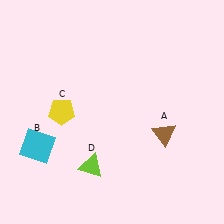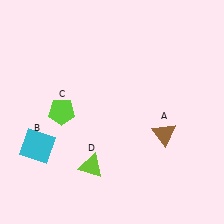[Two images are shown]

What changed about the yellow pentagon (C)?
In Image 1, C is yellow. In Image 2, it changed to lime.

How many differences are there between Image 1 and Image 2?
There is 1 difference between the two images.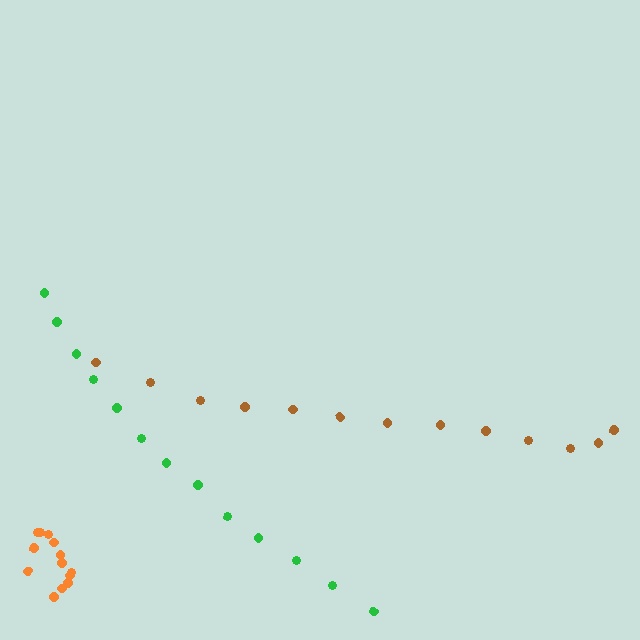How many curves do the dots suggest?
There are 3 distinct paths.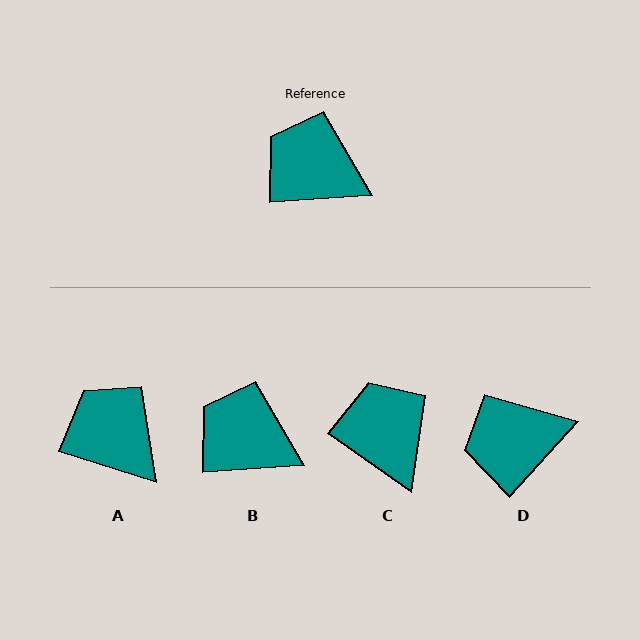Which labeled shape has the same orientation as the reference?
B.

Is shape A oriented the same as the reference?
No, it is off by about 21 degrees.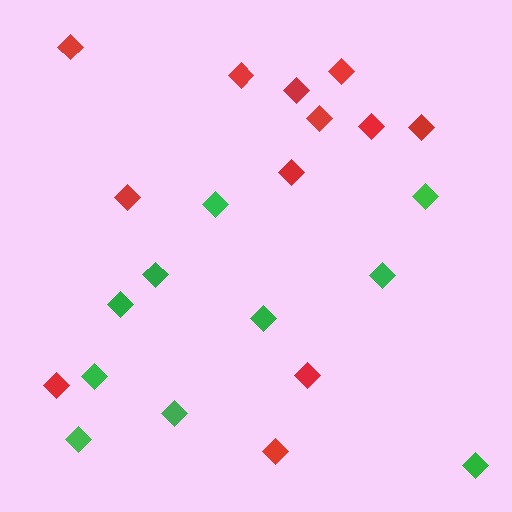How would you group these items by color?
There are 2 groups: one group of red diamonds (12) and one group of green diamonds (10).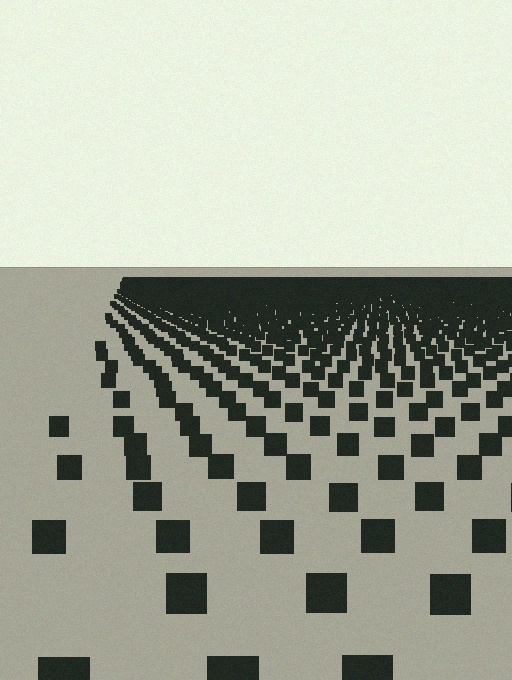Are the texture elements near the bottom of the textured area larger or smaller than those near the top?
Larger. Near the bottom, elements are closer to the viewer and appear at a bigger on-screen size.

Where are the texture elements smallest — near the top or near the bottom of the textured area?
Near the top.